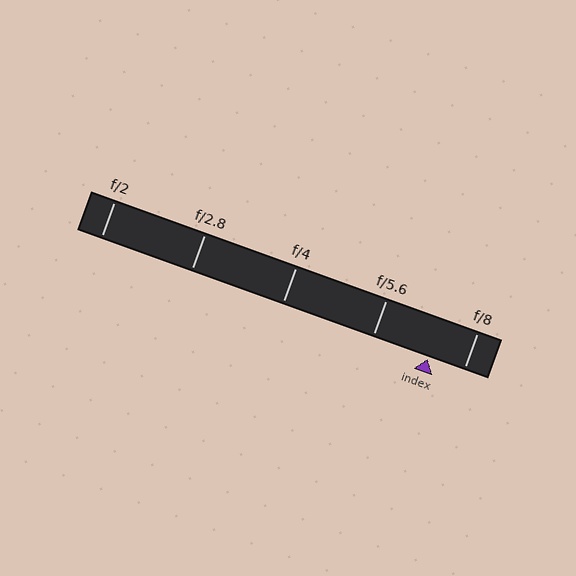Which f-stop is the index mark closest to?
The index mark is closest to f/8.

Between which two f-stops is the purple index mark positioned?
The index mark is between f/5.6 and f/8.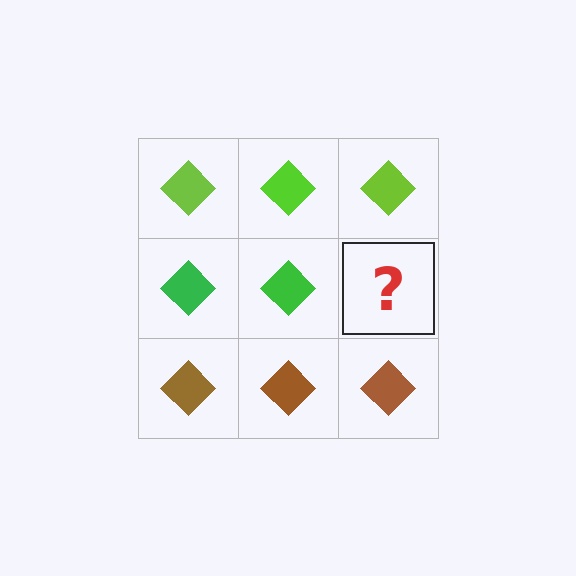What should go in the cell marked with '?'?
The missing cell should contain a green diamond.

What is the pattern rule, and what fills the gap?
The rule is that each row has a consistent color. The gap should be filled with a green diamond.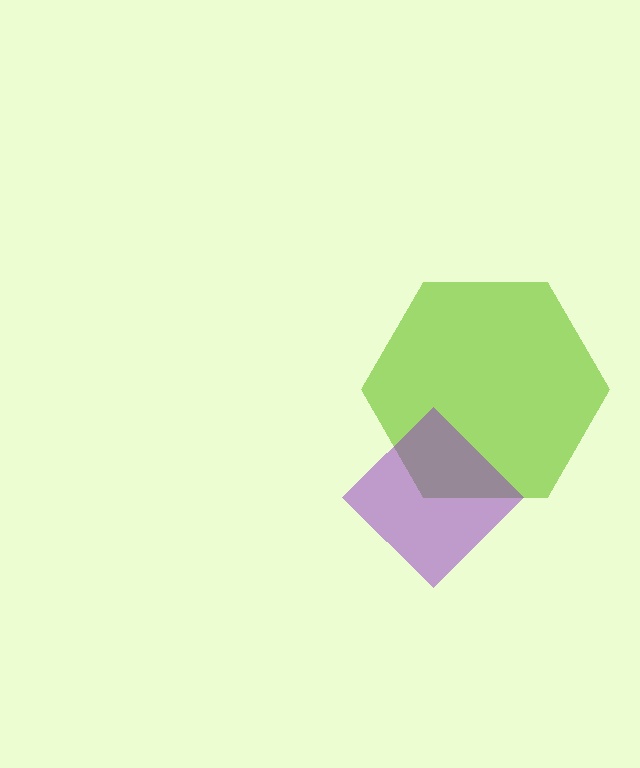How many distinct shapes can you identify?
There are 2 distinct shapes: a lime hexagon, a purple diamond.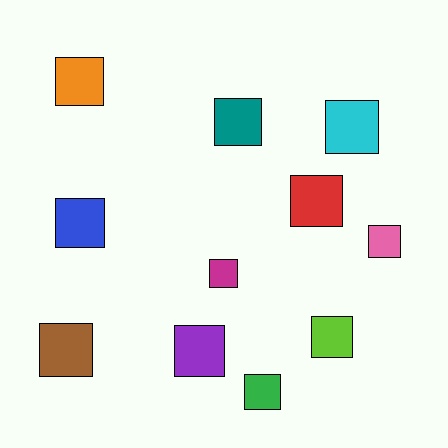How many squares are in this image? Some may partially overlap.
There are 11 squares.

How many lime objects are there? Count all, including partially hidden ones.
There is 1 lime object.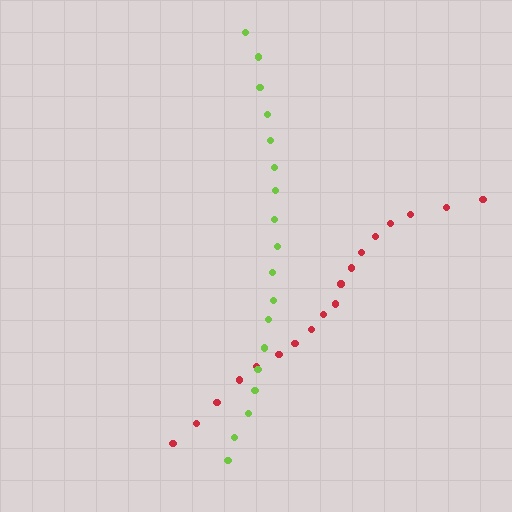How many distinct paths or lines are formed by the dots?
There are 2 distinct paths.